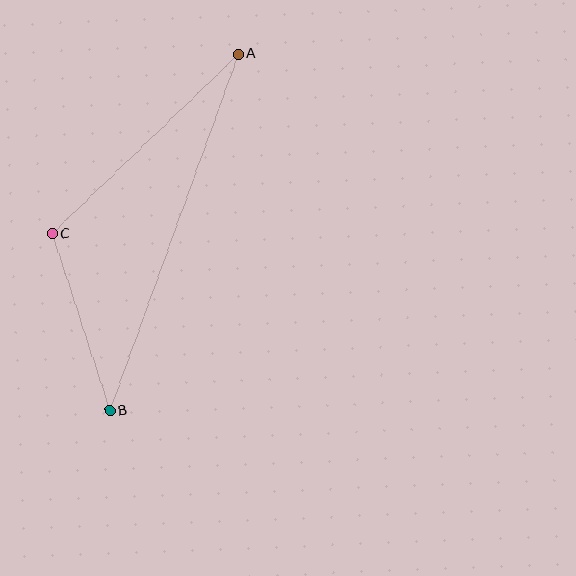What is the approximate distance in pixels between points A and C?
The distance between A and C is approximately 259 pixels.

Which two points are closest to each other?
Points B and C are closest to each other.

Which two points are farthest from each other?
Points A and B are farthest from each other.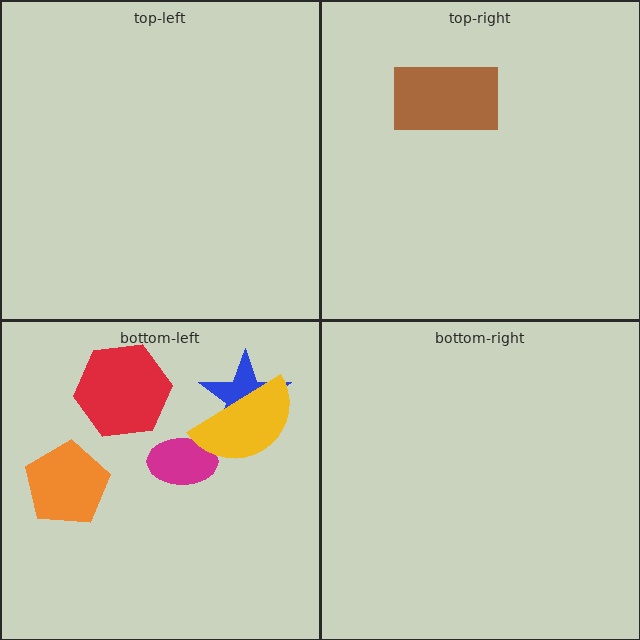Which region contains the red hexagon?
The bottom-left region.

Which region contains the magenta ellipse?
The bottom-left region.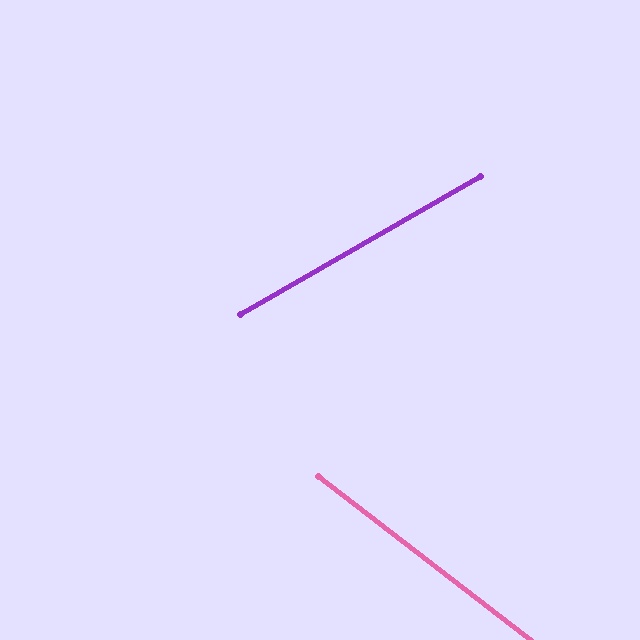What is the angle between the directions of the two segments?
Approximately 68 degrees.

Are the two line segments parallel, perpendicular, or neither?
Neither parallel nor perpendicular — they differ by about 68°.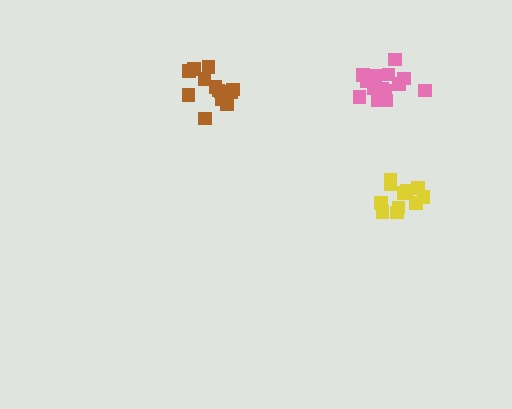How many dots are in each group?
Group 1: 13 dots, Group 2: 11 dots, Group 3: 15 dots (39 total).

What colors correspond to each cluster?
The clusters are colored: brown, yellow, pink.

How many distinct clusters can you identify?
There are 3 distinct clusters.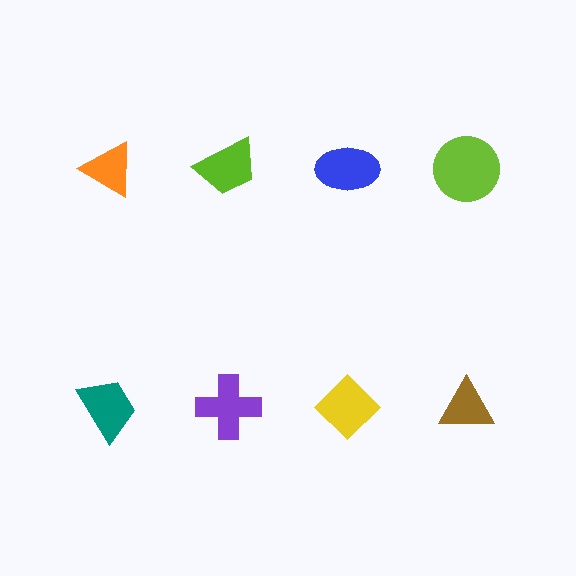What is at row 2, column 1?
A teal trapezoid.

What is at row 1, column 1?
An orange triangle.